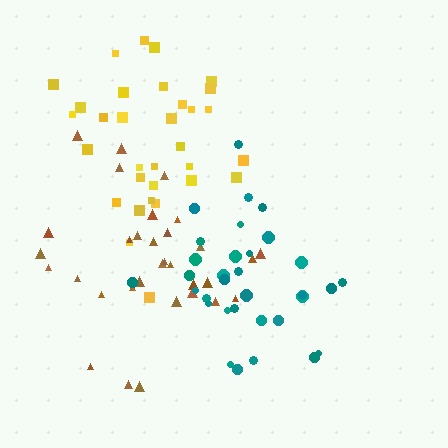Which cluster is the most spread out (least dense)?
Brown.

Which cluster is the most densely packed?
Teal.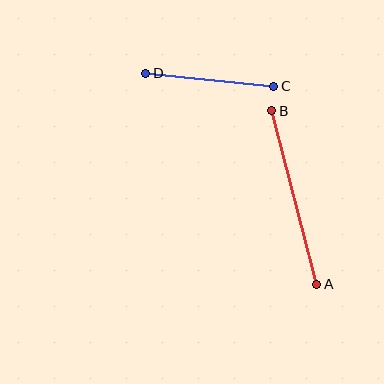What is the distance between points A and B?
The distance is approximately 179 pixels.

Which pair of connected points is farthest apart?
Points A and B are farthest apart.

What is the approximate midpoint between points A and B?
The midpoint is at approximately (294, 198) pixels.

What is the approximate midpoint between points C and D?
The midpoint is at approximately (210, 80) pixels.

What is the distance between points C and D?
The distance is approximately 129 pixels.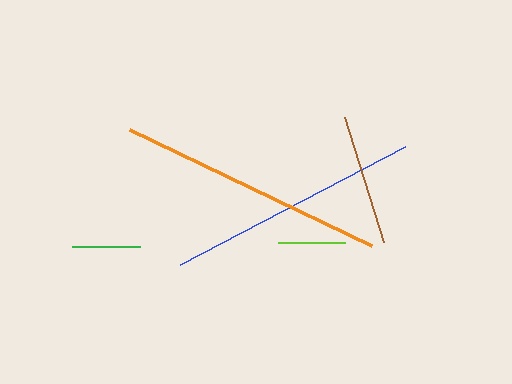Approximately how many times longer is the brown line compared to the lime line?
The brown line is approximately 2.0 times the length of the lime line.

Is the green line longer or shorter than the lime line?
The green line is longer than the lime line.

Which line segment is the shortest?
The lime line is the shortest at approximately 66 pixels.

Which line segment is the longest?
The orange line is the longest at approximately 268 pixels.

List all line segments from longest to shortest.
From longest to shortest: orange, blue, brown, green, lime.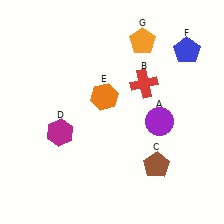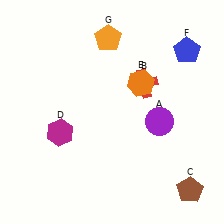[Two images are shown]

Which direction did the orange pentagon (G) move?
The orange pentagon (G) moved left.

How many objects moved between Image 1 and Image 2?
3 objects moved between the two images.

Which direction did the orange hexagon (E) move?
The orange hexagon (E) moved right.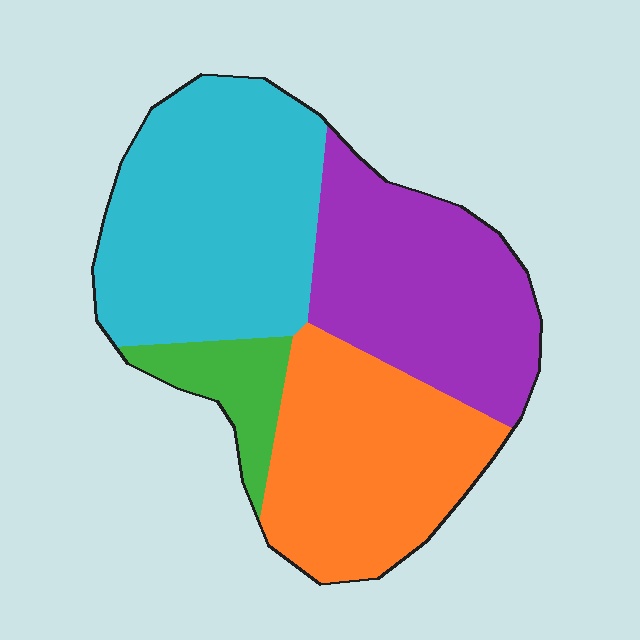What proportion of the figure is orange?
Orange covers about 30% of the figure.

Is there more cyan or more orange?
Cyan.